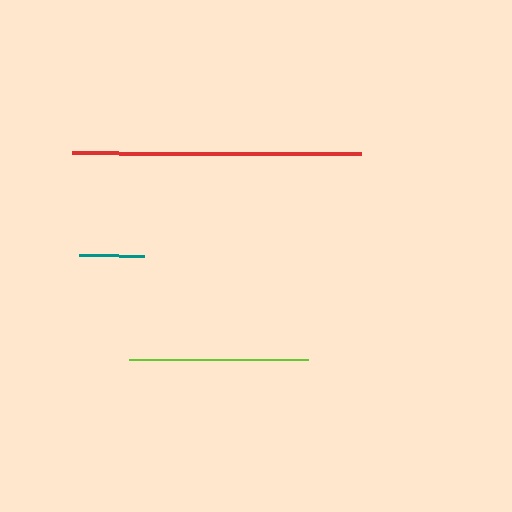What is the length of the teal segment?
The teal segment is approximately 65 pixels long.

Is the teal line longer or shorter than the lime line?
The lime line is longer than the teal line.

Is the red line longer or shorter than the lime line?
The red line is longer than the lime line.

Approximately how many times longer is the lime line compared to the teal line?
The lime line is approximately 2.8 times the length of the teal line.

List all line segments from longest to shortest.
From longest to shortest: red, lime, teal.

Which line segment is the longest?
The red line is the longest at approximately 289 pixels.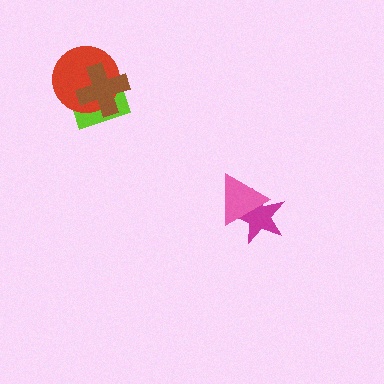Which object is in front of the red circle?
The brown cross is in front of the red circle.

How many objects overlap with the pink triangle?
1 object overlaps with the pink triangle.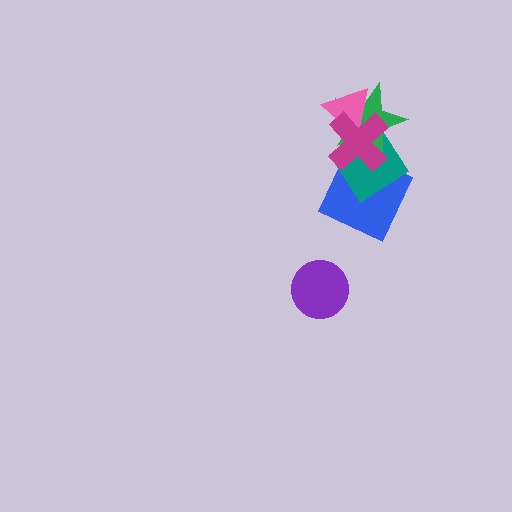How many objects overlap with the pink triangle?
3 objects overlap with the pink triangle.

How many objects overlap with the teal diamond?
4 objects overlap with the teal diamond.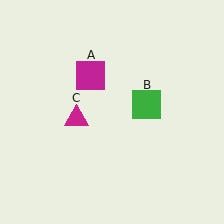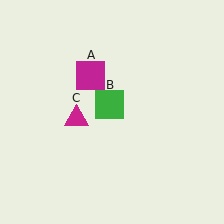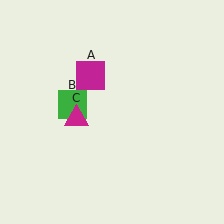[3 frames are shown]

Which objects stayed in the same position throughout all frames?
Magenta square (object A) and magenta triangle (object C) remained stationary.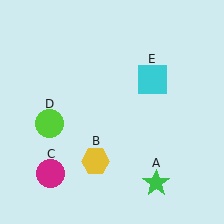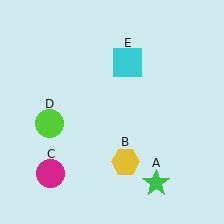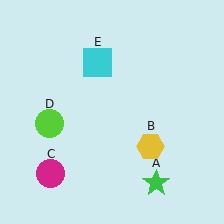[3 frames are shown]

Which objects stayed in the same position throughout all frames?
Green star (object A) and magenta circle (object C) and lime circle (object D) remained stationary.